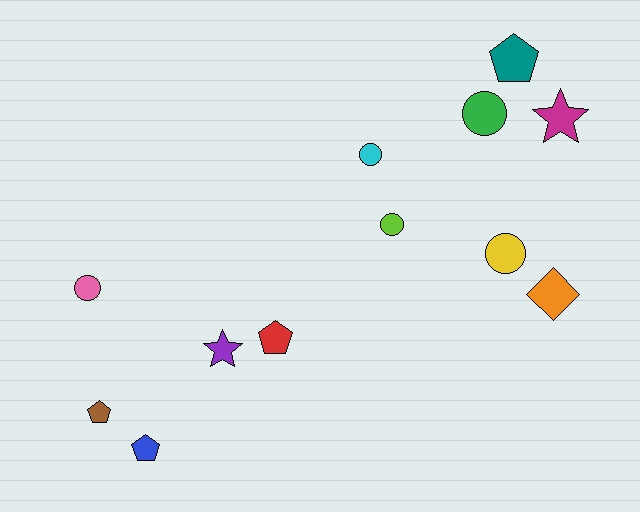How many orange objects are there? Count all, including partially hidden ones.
There is 1 orange object.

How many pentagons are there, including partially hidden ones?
There are 4 pentagons.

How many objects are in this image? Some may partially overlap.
There are 12 objects.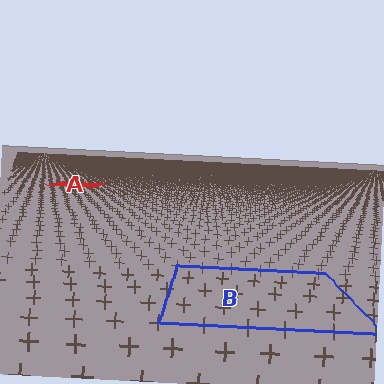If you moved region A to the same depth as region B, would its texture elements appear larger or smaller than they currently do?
They would appear larger. At a closer depth, the same texture elements are projected at a bigger on-screen size.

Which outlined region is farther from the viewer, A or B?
Region A is farther from the viewer — the texture elements inside it appear smaller and more densely packed.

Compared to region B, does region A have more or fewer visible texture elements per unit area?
Region A has more texture elements per unit area — they are packed more densely because it is farther away.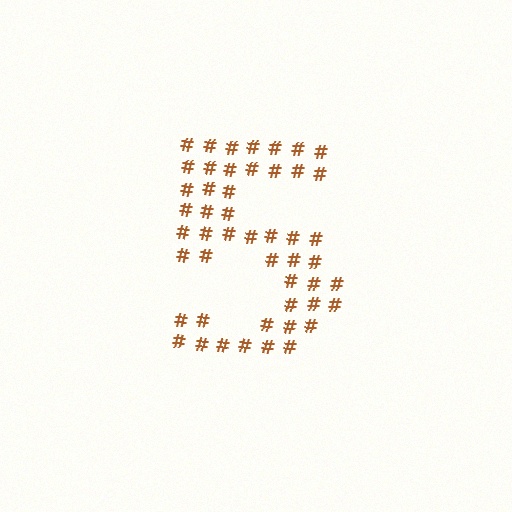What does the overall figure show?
The overall figure shows the digit 5.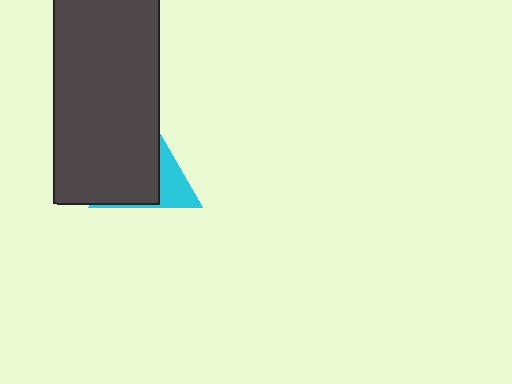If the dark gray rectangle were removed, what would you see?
You would see the complete cyan triangle.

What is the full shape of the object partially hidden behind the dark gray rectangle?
The partially hidden object is a cyan triangle.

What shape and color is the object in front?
The object in front is a dark gray rectangle.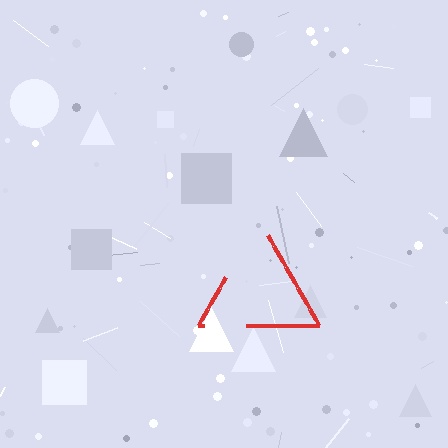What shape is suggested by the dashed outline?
The dashed outline suggests a triangle.